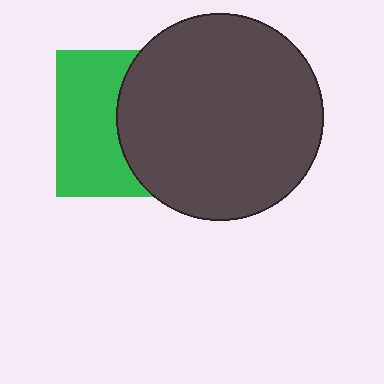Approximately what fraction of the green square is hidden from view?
Roughly 52% of the green square is hidden behind the dark gray circle.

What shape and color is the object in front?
The object in front is a dark gray circle.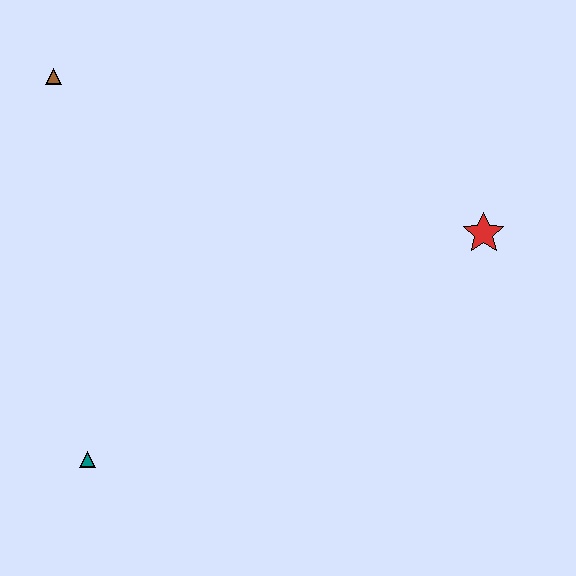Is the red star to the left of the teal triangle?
No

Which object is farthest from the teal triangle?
The red star is farthest from the teal triangle.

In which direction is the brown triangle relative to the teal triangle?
The brown triangle is above the teal triangle.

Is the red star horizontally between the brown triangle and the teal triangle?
No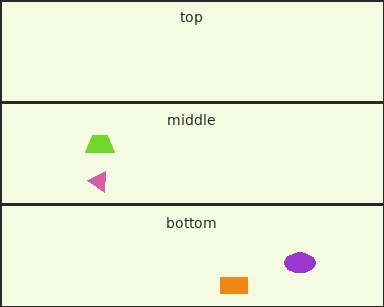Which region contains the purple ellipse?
The bottom region.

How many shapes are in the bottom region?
2.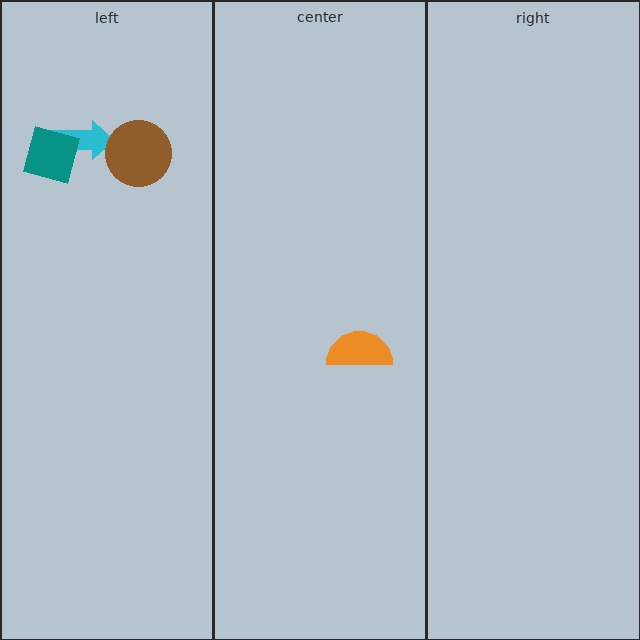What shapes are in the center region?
The orange semicircle.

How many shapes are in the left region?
3.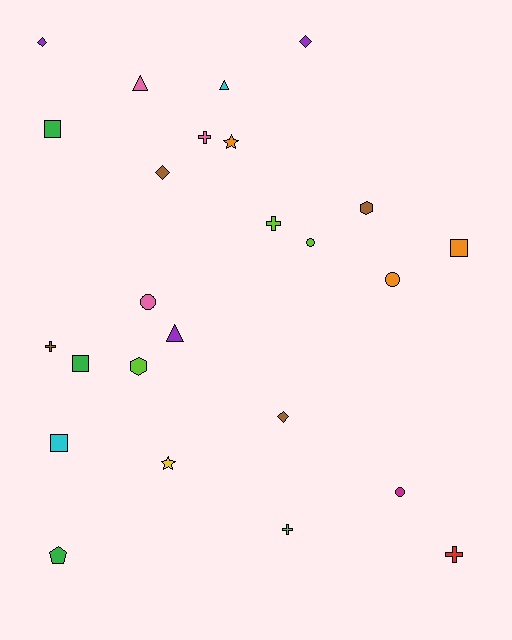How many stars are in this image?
There are 2 stars.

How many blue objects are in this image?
There are no blue objects.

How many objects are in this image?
There are 25 objects.